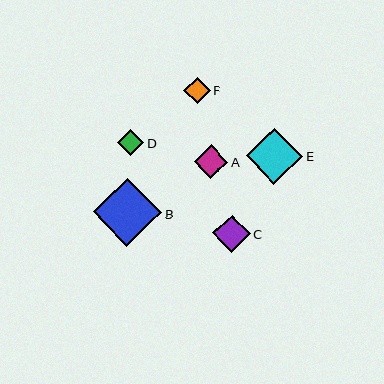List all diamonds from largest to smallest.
From largest to smallest: B, E, C, A, F, D.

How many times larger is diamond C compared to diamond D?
Diamond C is approximately 1.4 times the size of diamond D.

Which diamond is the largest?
Diamond B is the largest with a size of approximately 68 pixels.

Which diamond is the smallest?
Diamond D is the smallest with a size of approximately 26 pixels.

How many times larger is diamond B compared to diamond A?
Diamond B is approximately 2.0 times the size of diamond A.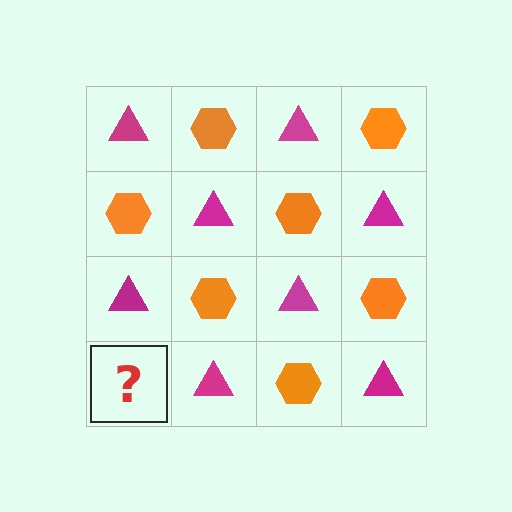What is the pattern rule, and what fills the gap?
The rule is that it alternates magenta triangle and orange hexagon in a checkerboard pattern. The gap should be filled with an orange hexagon.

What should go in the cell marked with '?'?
The missing cell should contain an orange hexagon.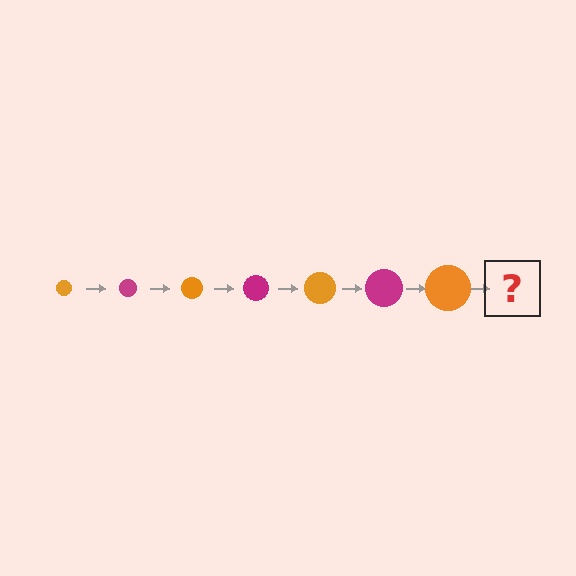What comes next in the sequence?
The next element should be a magenta circle, larger than the previous one.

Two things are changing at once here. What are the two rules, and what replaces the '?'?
The two rules are that the circle grows larger each step and the color cycles through orange and magenta. The '?' should be a magenta circle, larger than the previous one.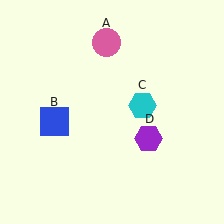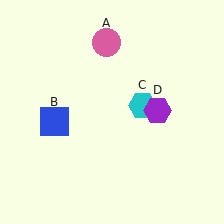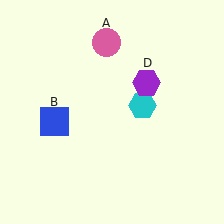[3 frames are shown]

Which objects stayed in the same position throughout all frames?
Pink circle (object A) and blue square (object B) and cyan hexagon (object C) remained stationary.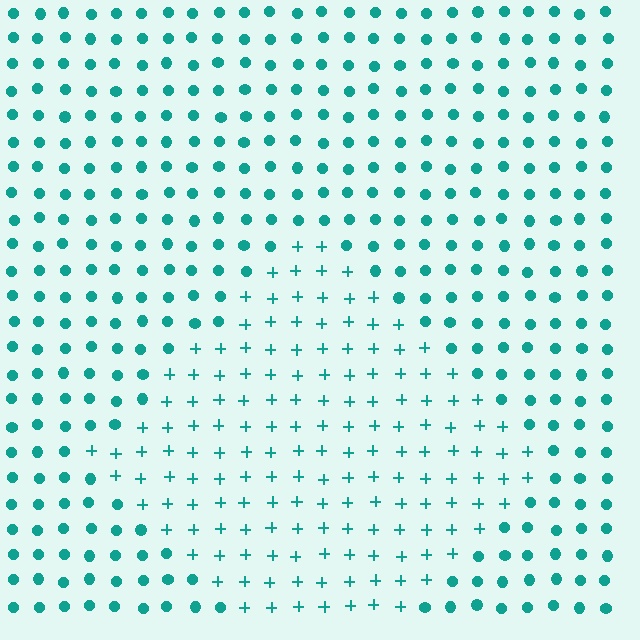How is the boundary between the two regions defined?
The boundary is defined by a change in element shape: plus signs inside vs. circles outside. All elements share the same color and spacing.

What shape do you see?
I see a diamond.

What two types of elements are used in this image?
The image uses plus signs inside the diamond region and circles outside it.